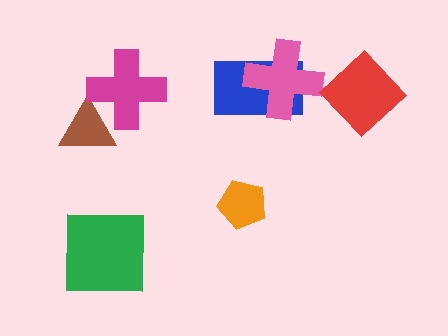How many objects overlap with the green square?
0 objects overlap with the green square.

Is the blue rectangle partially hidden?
Yes, it is partially covered by another shape.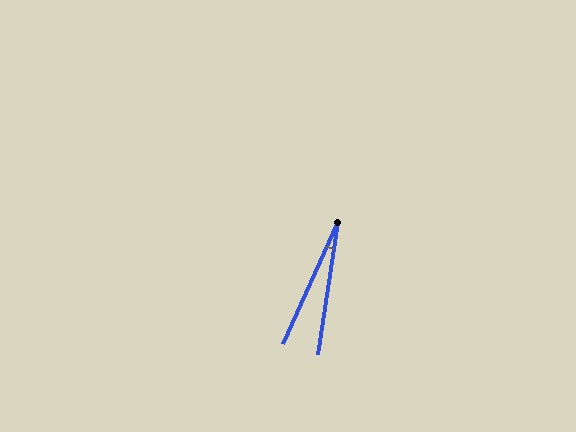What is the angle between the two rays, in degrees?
Approximately 16 degrees.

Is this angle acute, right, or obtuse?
It is acute.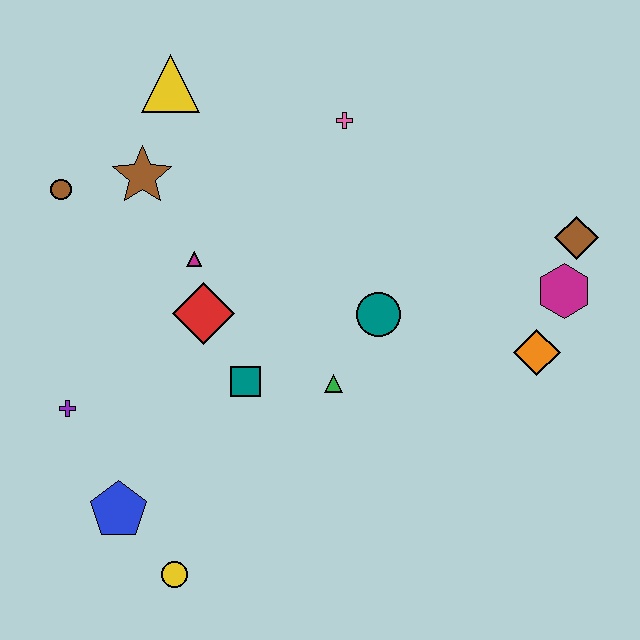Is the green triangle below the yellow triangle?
Yes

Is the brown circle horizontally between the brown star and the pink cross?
No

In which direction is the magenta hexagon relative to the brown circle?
The magenta hexagon is to the right of the brown circle.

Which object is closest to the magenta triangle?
The red diamond is closest to the magenta triangle.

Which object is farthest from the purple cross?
The brown diamond is farthest from the purple cross.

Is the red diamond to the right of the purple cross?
Yes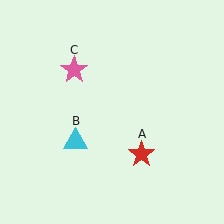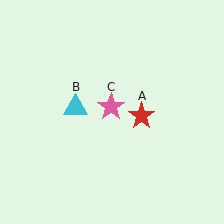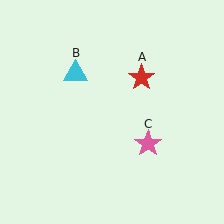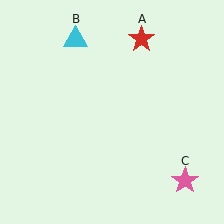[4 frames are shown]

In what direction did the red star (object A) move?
The red star (object A) moved up.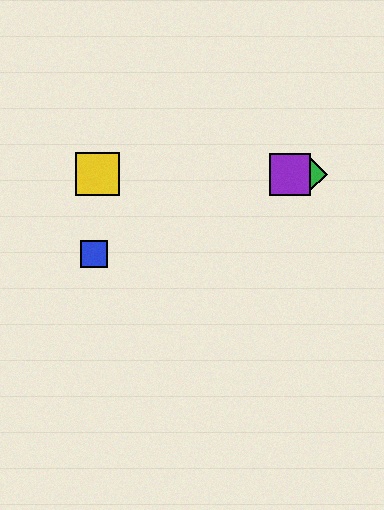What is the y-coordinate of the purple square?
The purple square is at y≈174.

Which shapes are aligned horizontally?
The red square, the green diamond, the yellow square, the purple square are aligned horizontally.